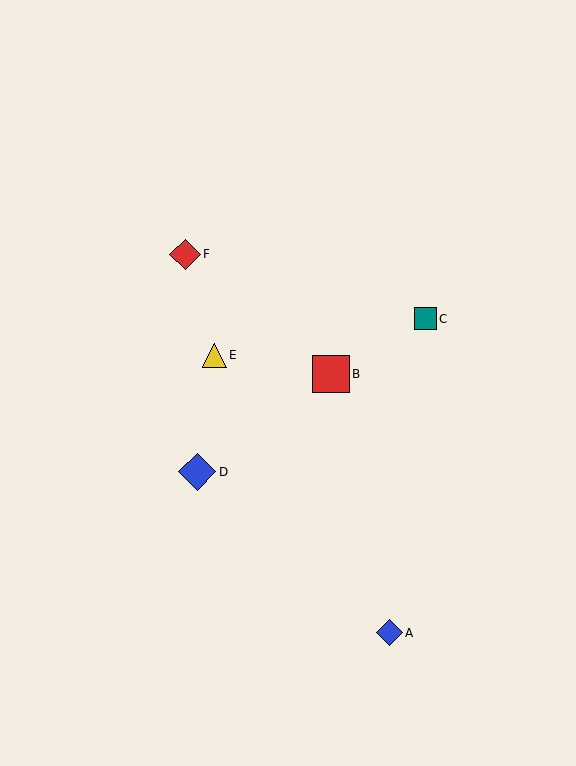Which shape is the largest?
The blue diamond (labeled D) is the largest.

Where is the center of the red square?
The center of the red square is at (331, 374).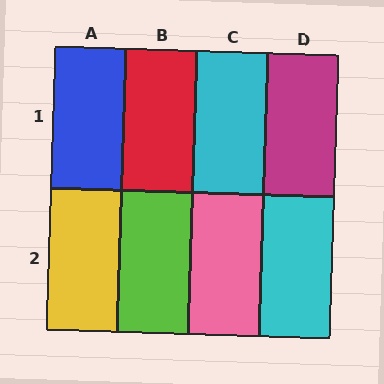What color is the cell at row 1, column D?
Magenta.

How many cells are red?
1 cell is red.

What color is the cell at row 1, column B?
Red.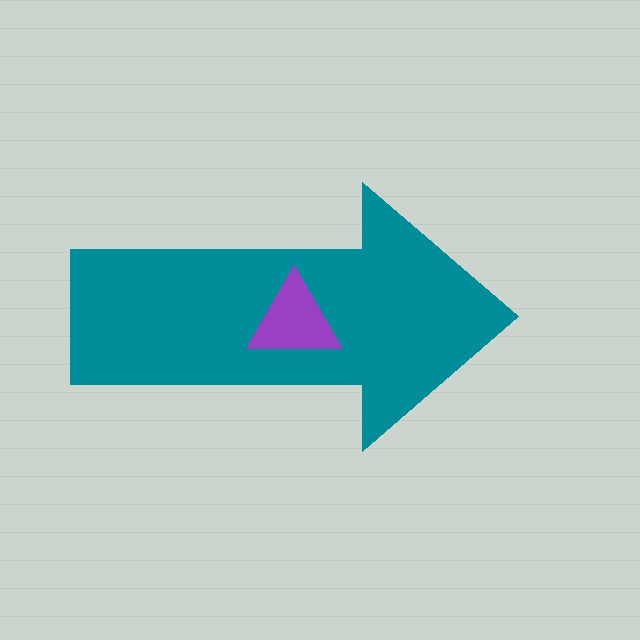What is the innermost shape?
The purple triangle.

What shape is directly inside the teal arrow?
The purple triangle.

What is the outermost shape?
The teal arrow.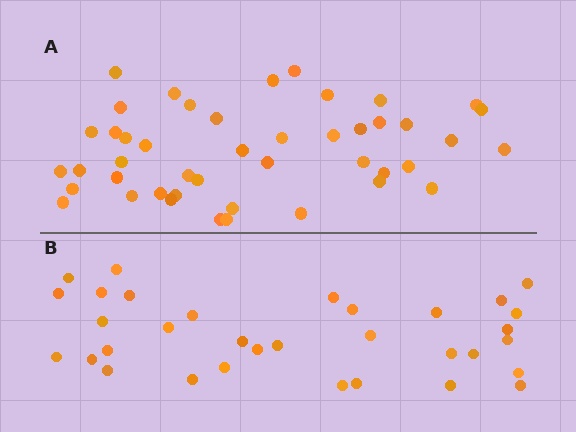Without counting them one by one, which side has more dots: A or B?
Region A (the top region) has more dots.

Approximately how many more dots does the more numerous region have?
Region A has roughly 12 or so more dots than region B.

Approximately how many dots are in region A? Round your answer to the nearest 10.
About 40 dots. (The exact count is 45, which rounds to 40.)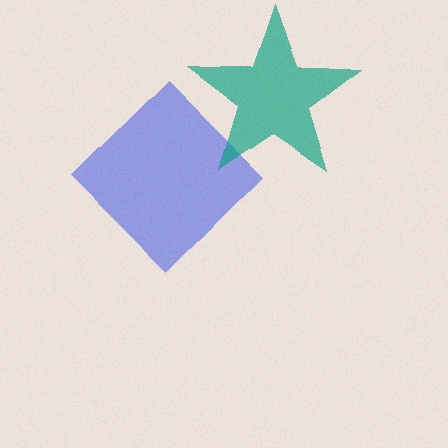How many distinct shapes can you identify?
There are 2 distinct shapes: a blue diamond, a teal star.